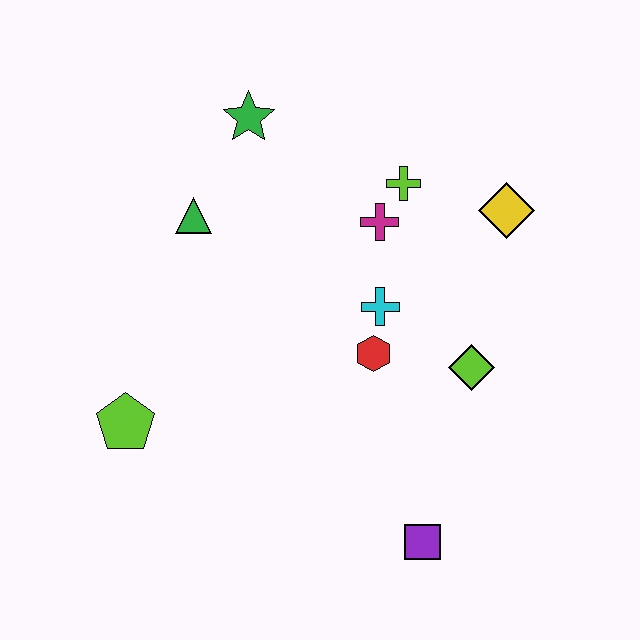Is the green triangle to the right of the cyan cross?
No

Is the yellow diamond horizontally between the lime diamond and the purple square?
No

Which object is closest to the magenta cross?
The lime cross is closest to the magenta cross.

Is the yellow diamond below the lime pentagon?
No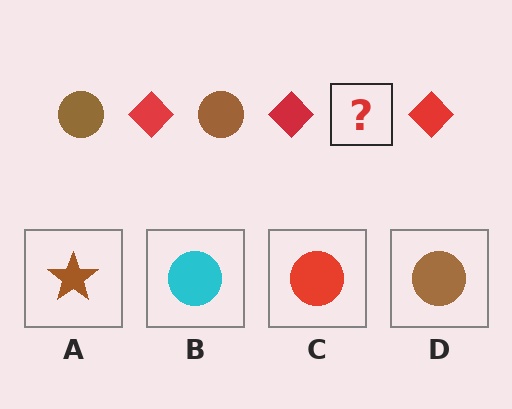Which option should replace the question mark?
Option D.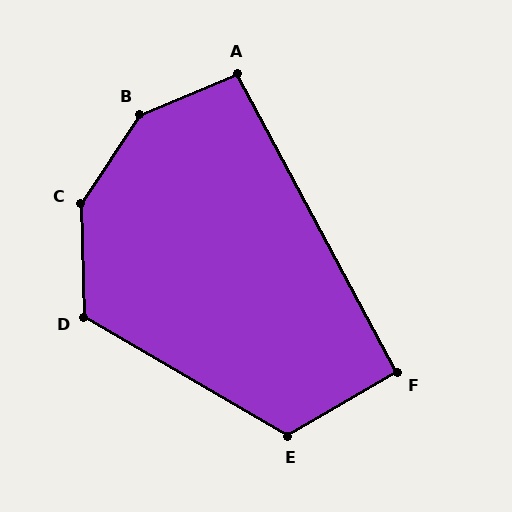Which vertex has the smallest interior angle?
F, at approximately 92 degrees.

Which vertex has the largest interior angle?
B, at approximately 146 degrees.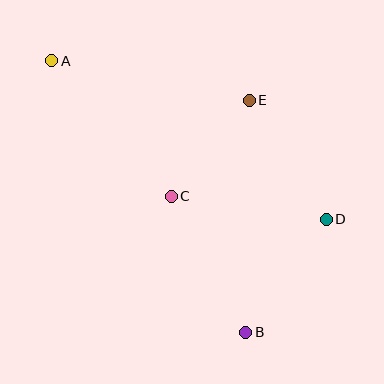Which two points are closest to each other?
Points C and E are closest to each other.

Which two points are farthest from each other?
Points A and B are farthest from each other.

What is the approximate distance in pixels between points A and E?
The distance between A and E is approximately 202 pixels.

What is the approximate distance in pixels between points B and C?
The distance between B and C is approximately 155 pixels.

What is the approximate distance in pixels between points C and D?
The distance between C and D is approximately 157 pixels.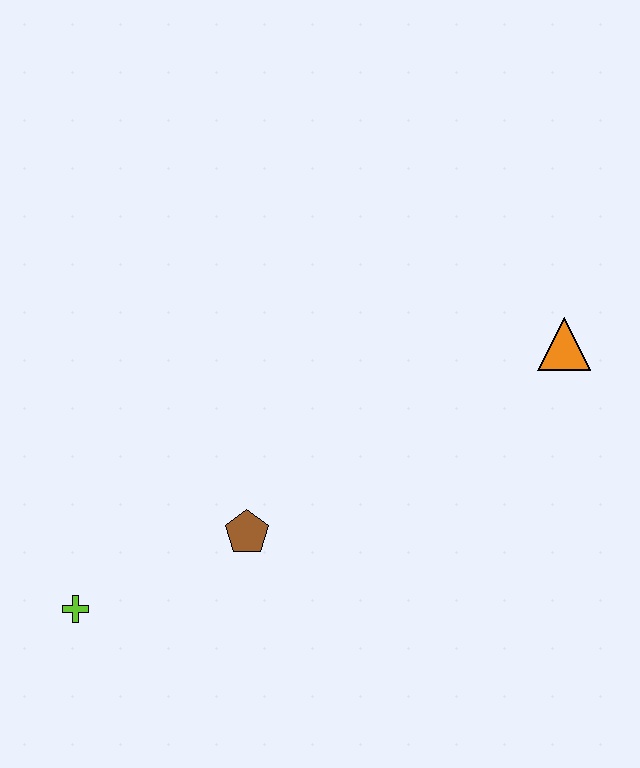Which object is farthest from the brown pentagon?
The orange triangle is farthest from the brown pentagon.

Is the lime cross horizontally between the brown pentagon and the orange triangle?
No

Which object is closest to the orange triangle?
The brown pentagon is closest to the orange triangle.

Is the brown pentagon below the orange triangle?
Yes